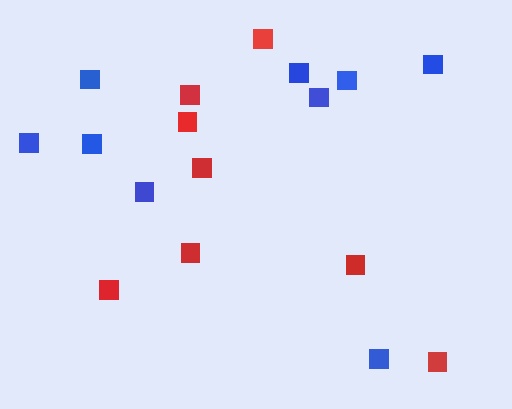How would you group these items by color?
There are 2 groups: one group of red squares (8) and one group of blue squares (9).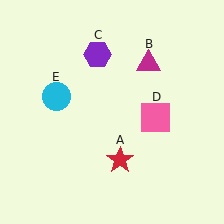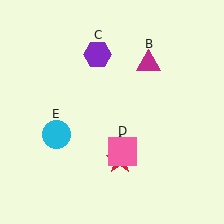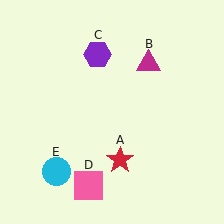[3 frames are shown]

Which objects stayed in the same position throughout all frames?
Red star (object A) and magenta triangle (object B) and purple hexagon (object C) remained stationary.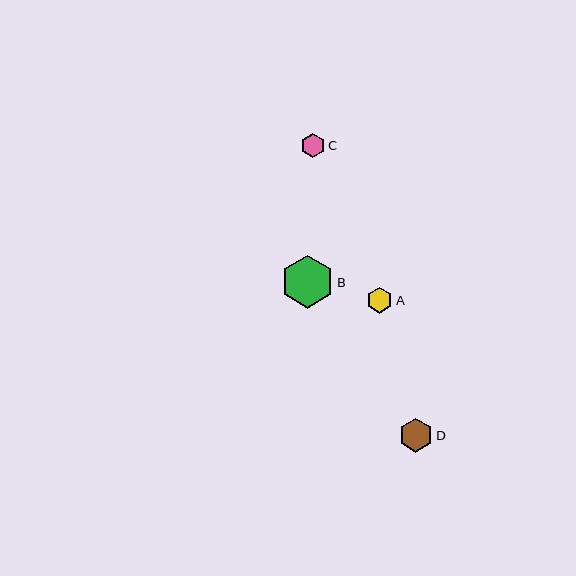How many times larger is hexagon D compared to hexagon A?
Hexagon D is approximately 1.3 times the size of hexagon A.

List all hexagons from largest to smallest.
From largest to smallest: B, D, A, C.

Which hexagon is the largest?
Hexagon B is the largest with a size of approximately 53 pixels.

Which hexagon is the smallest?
Hexagon C is the smallest with a size of approximately 24 pixels.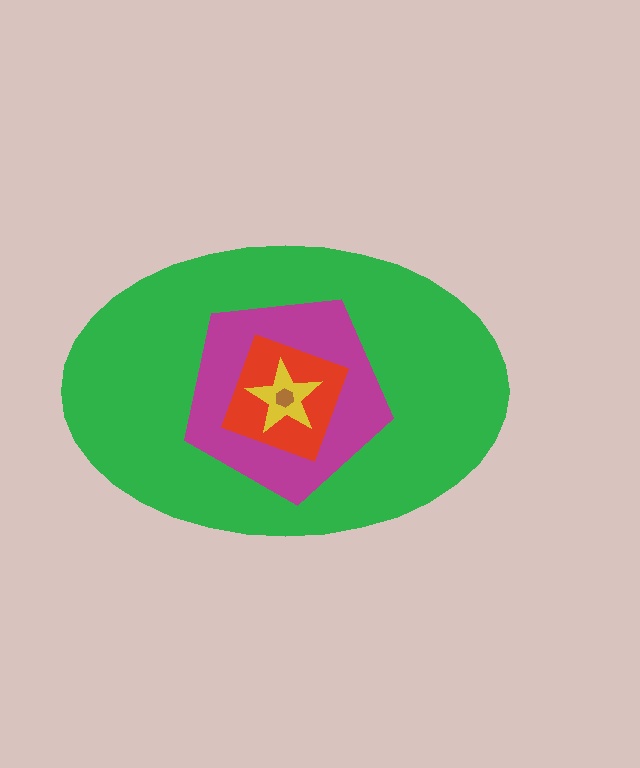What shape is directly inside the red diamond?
The yellow star.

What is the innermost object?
The brown hexagon.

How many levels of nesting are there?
5.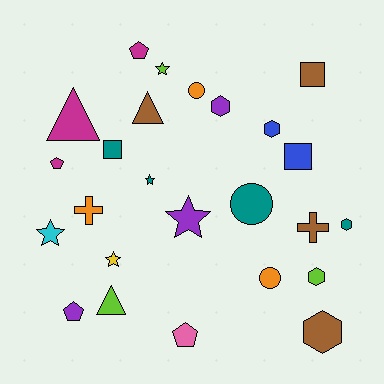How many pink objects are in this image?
There is 1 pink object.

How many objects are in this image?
There are 25 objects.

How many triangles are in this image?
There are 3 triangles.